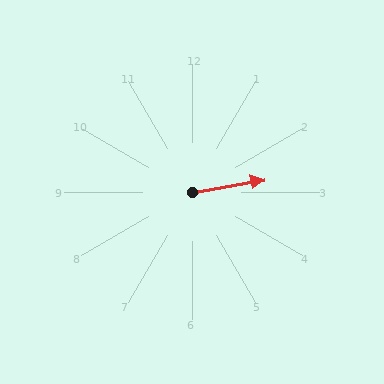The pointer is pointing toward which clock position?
Roughly 3 o'clock.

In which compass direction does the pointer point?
East.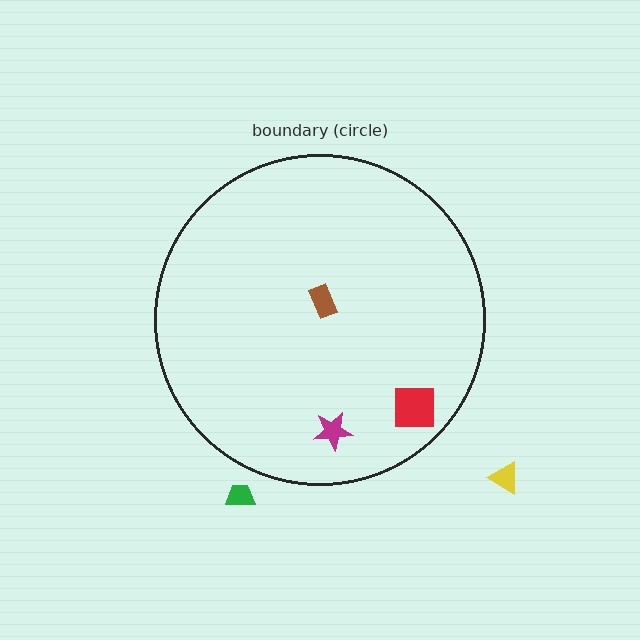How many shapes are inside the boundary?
3 inside, 2 outside.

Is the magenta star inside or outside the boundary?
Inside.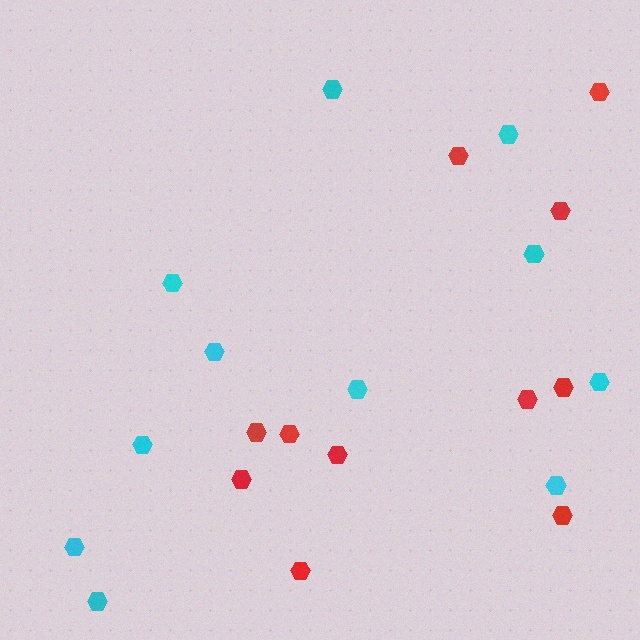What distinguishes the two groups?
There are 2 groups: one group of cyan hexagons (11) and one group of red hexagons (11).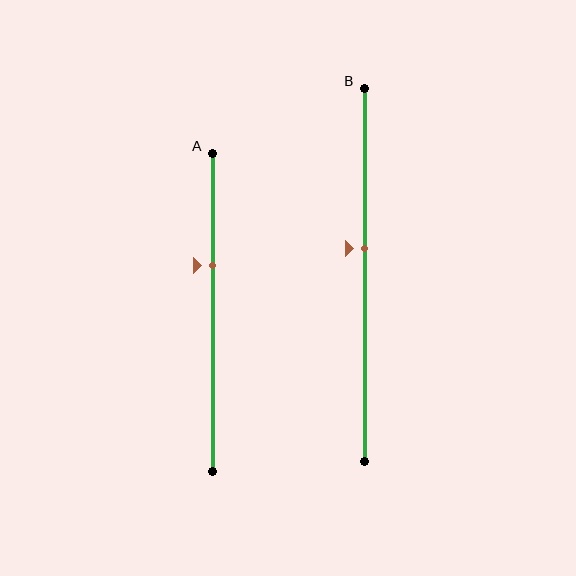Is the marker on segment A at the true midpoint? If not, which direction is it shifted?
No, the marker on segment A is shifted upward by about 15% of the segment length.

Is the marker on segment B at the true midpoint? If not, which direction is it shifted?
No, the marker on segment B is shifted upward by about 7% of the segment length.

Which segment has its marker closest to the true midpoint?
Segment B has its marker closest to the true midpoint.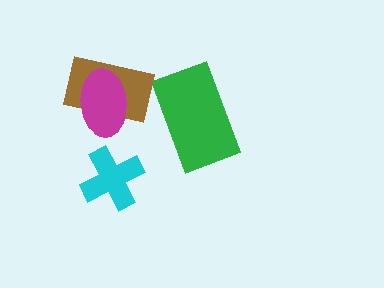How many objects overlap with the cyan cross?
0 objects overlap with the cyan cross.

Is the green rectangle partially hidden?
No, no other shape covers it.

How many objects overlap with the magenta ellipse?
1 object overlaps with the magenta ellipse.